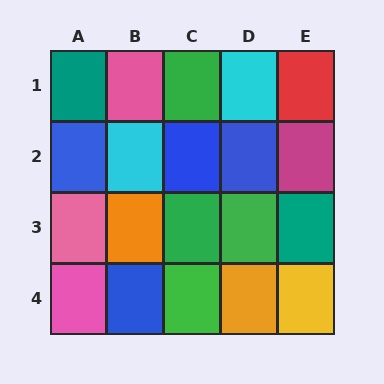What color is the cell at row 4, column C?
Green.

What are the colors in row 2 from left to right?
Blue, cyan, blue, blue, magenta.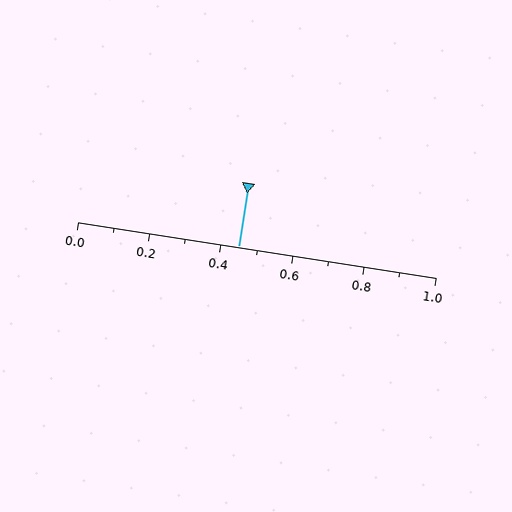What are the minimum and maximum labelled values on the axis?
The axis runs from 0.0 to 1.0.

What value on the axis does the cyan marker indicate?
The marker indicates approximately 0.45.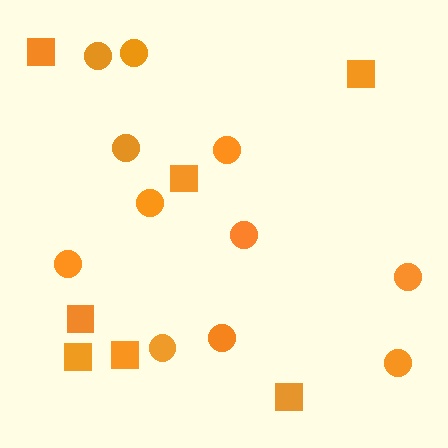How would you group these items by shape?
There are 2 groups: one group of squares (7) and one group of circles (11).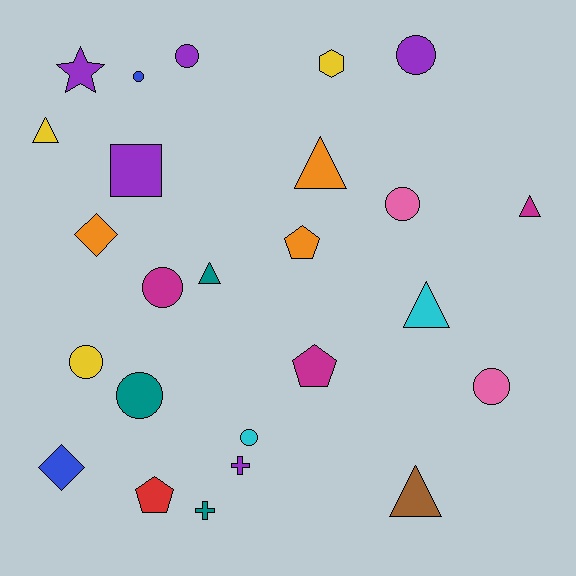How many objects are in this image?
There are 25 objects.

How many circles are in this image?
There are 9 circles.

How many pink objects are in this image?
There are 2 pink objects.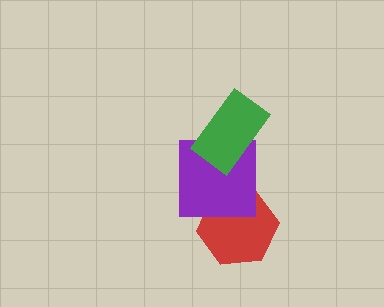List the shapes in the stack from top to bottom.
From top to bottom: the green rectangle, the purple square, the red hexagon.